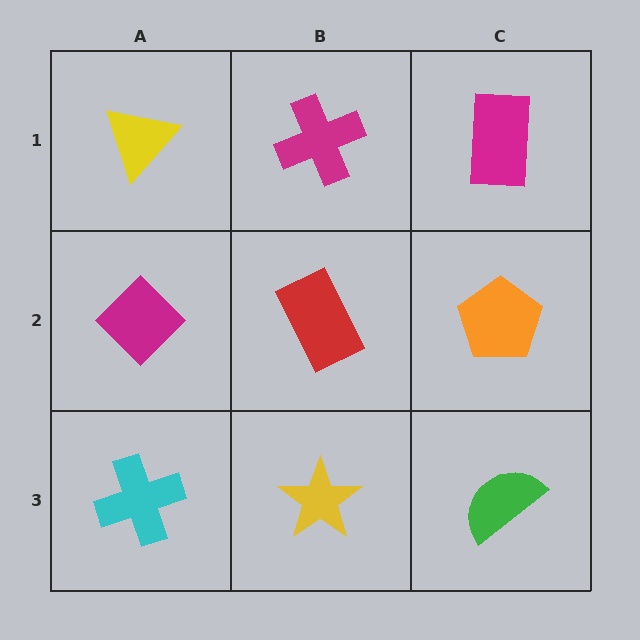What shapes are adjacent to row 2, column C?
A magenta rectangle (row 1, column C), a green semicircle (row 3, column C), a red rectangle (row 2, column B).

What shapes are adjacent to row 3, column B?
A red rectangle (row 2, column B), a cyan cross (row 3, column A), a green semicircle (row 3, column C).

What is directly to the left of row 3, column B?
A cyan cross.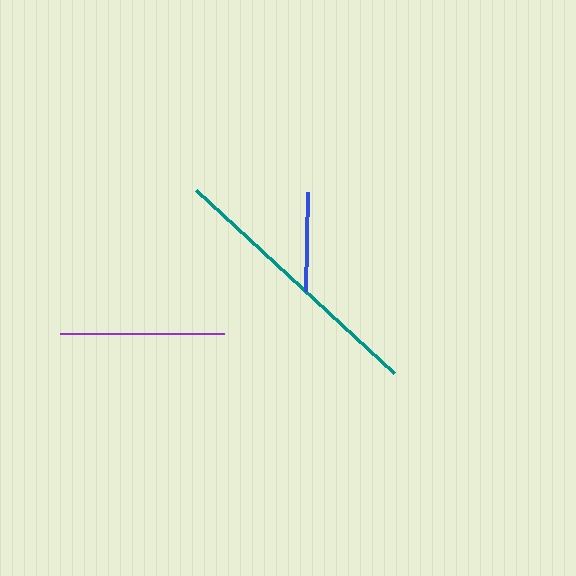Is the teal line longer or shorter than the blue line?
The teal line is longer than the blue line.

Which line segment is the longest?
The teal line is the longest at approximately 270 pixels.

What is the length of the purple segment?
The purple segment is approximately 164 pixels long.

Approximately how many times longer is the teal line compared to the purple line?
The teal line is approximately 1.6 times the length of the purple line.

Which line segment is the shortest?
The blue line is the shortest at approximately 99 pixels.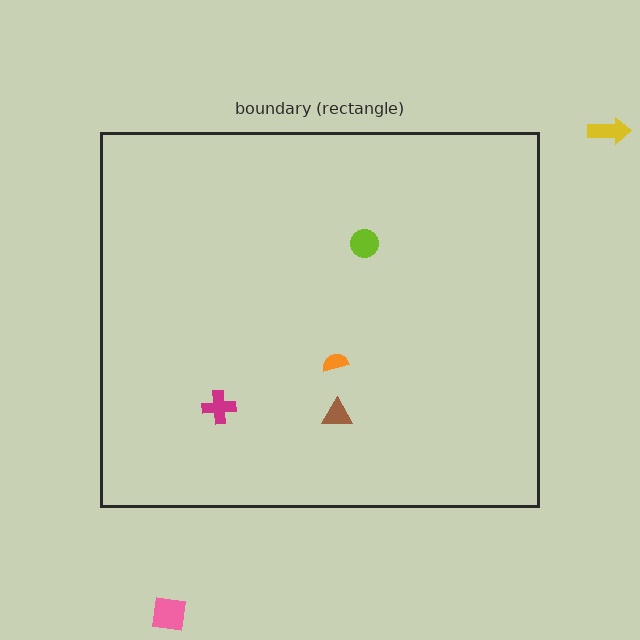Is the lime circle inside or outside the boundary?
Inside.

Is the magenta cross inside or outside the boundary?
Inside.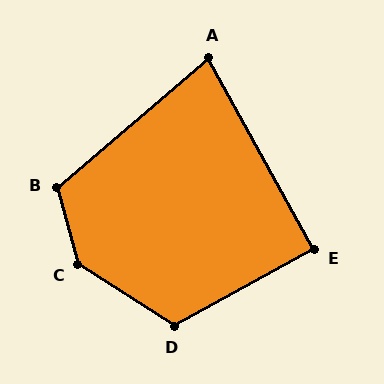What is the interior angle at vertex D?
Approximately 119 degrees (obtuse).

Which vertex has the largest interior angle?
C, at approximately 138 degrees.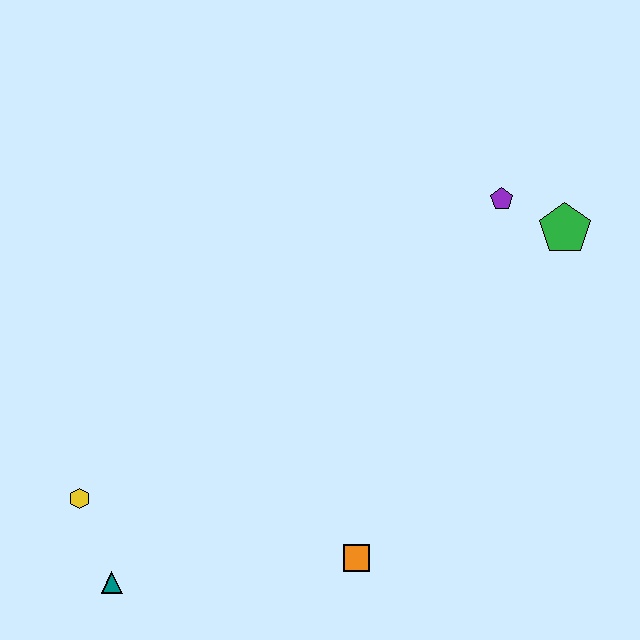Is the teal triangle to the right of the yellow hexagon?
Yes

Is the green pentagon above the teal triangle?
Yes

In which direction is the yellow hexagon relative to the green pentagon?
The yellow hexagon is to the left of the green pentagon.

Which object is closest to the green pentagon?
The purple pentagon is closest to the green pentagon.